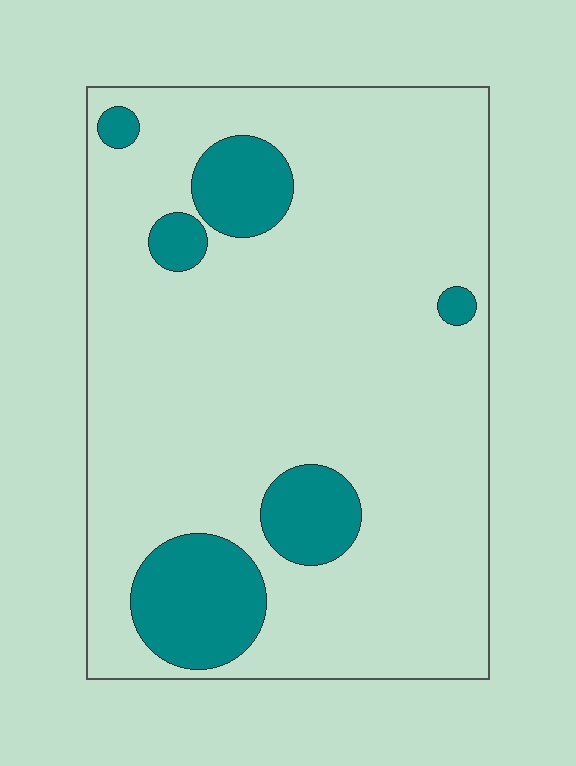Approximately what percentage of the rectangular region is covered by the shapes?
Approximately 15%.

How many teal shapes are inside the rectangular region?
6.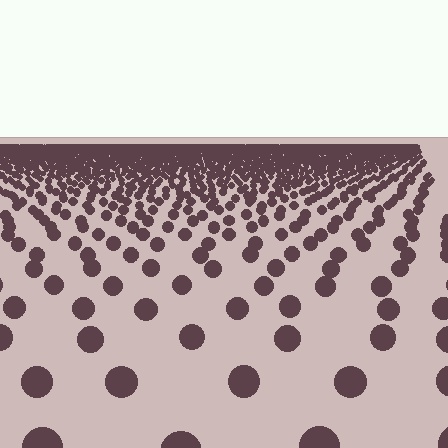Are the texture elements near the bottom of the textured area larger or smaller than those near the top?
Larger. Near the bottom, elements are closer to the viewer and appear at a bigger on-screen size.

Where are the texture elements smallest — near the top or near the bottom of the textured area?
Near the top.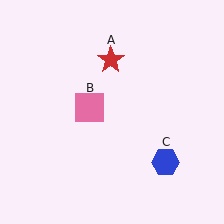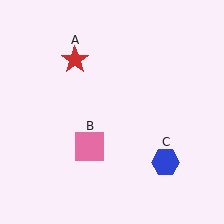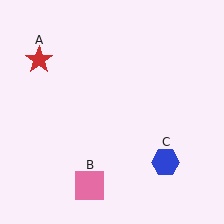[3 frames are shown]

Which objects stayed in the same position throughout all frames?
Blue hexagon (object C) remained stationary.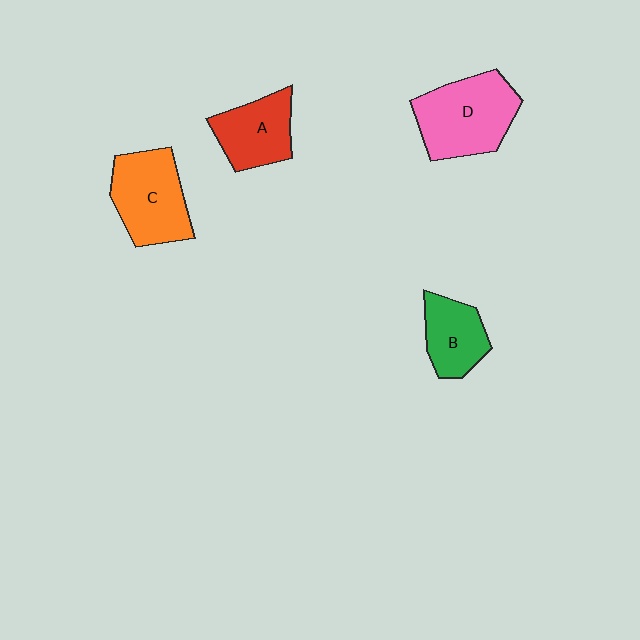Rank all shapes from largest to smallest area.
From largest to smallest: D (pink), C (orange), A (red), B (green).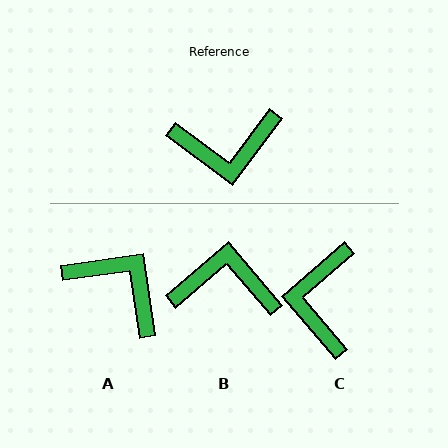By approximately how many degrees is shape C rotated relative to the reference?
Approximately 102 degrees clockwise.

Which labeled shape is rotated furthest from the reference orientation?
B, about 167 degrees away.